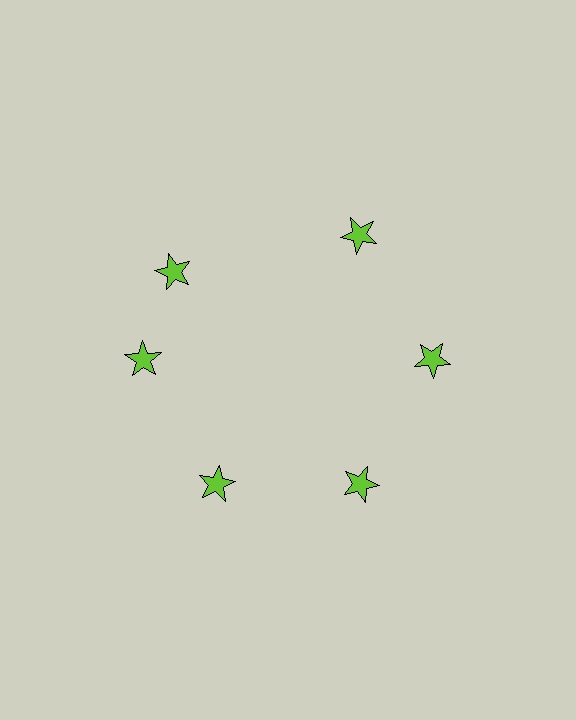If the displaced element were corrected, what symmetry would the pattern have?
It would have 6-fold rotational symmetry — the pattern would map onto itself every 60 degrees.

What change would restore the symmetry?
The symmetry would be restored by rotating it back into even spacing with its neighbors so that all 6 stars sit at equal angles and equal distance from the center.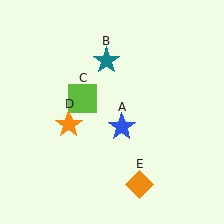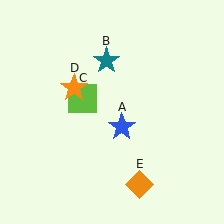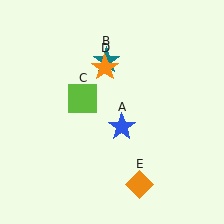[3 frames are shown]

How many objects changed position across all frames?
1 object changed position: orange star (object D).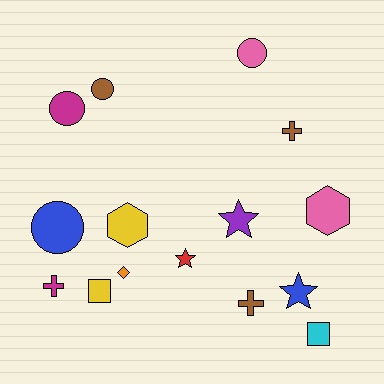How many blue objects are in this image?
There are 2 blue objects.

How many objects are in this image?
There are 15 objects.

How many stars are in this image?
There are 3 stars.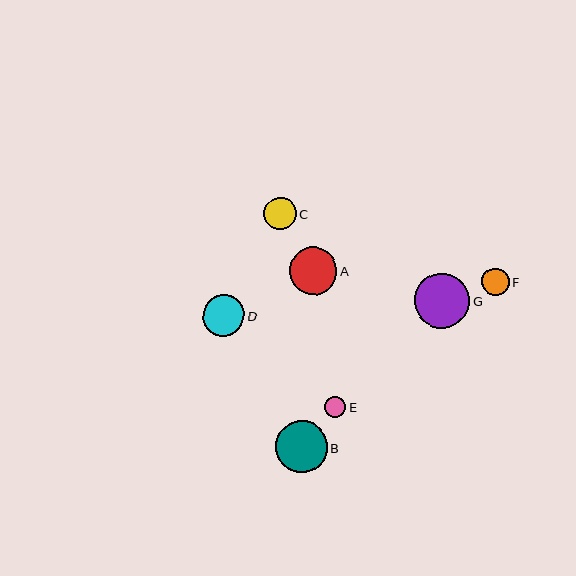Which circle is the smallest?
Circle E is the smallest with a size of approximately 21 pixels.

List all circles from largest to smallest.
From largest to smallest: G, B, A, D, C, F, E.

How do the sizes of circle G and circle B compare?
Circle G and circle B are approximately the same size.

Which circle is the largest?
Circle G is the largest with a size of approximately 55 pixels.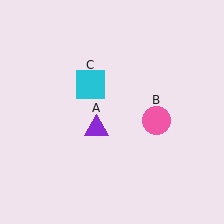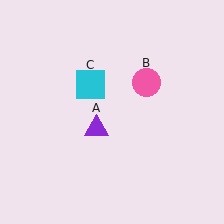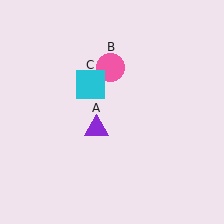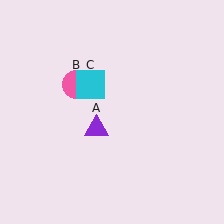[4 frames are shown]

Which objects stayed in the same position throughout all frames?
Purple triangle (object A) and cyan square (object C) remained stationary.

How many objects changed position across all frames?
1 object changed position: pink circle (object B).